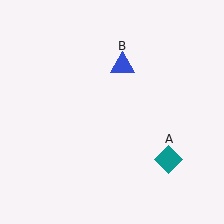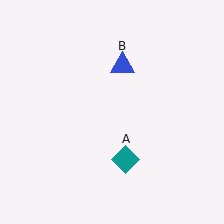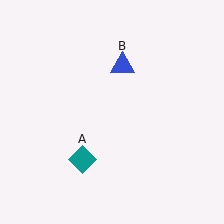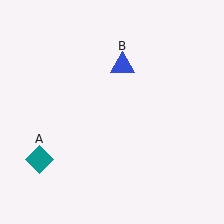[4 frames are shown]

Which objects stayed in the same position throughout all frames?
Blue triangle (object B) remained stationary.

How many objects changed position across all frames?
1 object changed position: teal diamond (object A).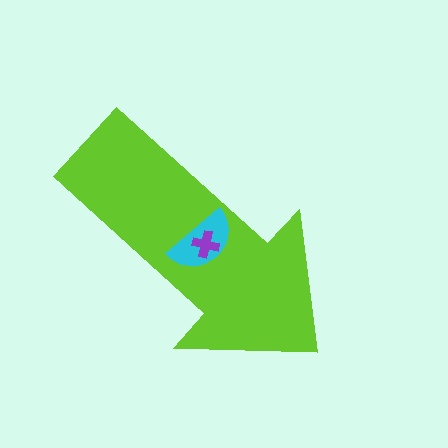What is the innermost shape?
The purple cross.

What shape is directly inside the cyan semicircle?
The purple cross.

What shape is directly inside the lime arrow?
The cyan semicircle.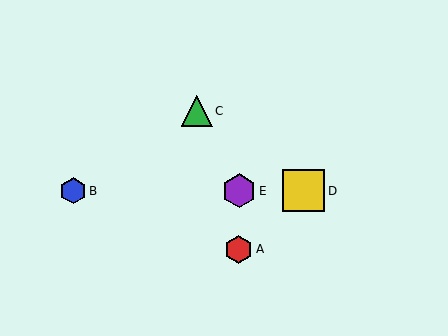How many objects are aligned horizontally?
3 objects (B, D, E) are aligned horizontally.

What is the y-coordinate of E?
Object E is at y≈191.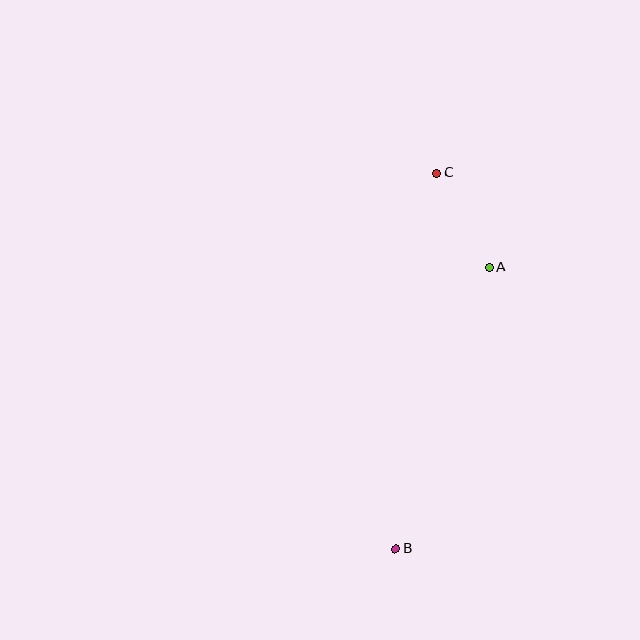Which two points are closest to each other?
Points A and C are closest to each other.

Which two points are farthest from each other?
Points B and C are farthest from each other.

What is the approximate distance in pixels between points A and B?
The distance between A and B is approximately 297 pixels.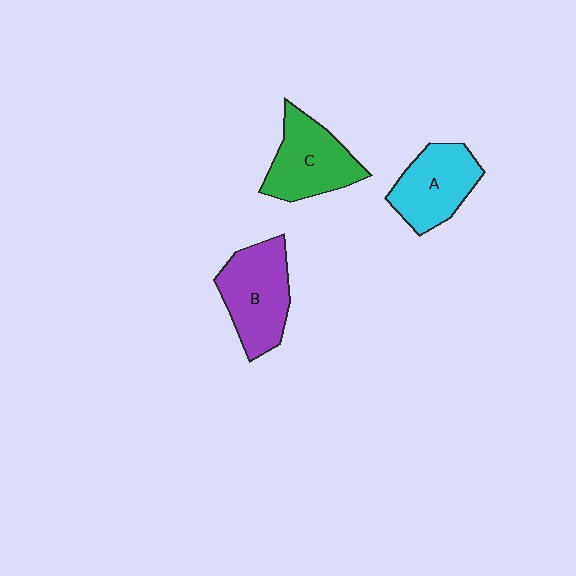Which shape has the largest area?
Shape B (purple).